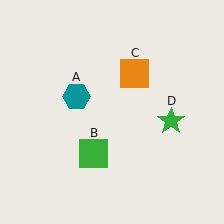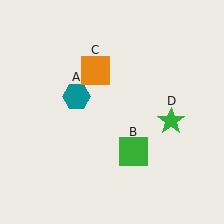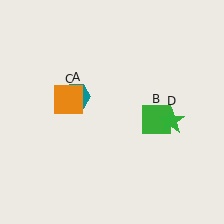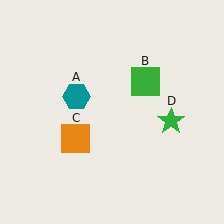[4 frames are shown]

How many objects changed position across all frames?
2 objects changed position: green square (object B), orange square (object C).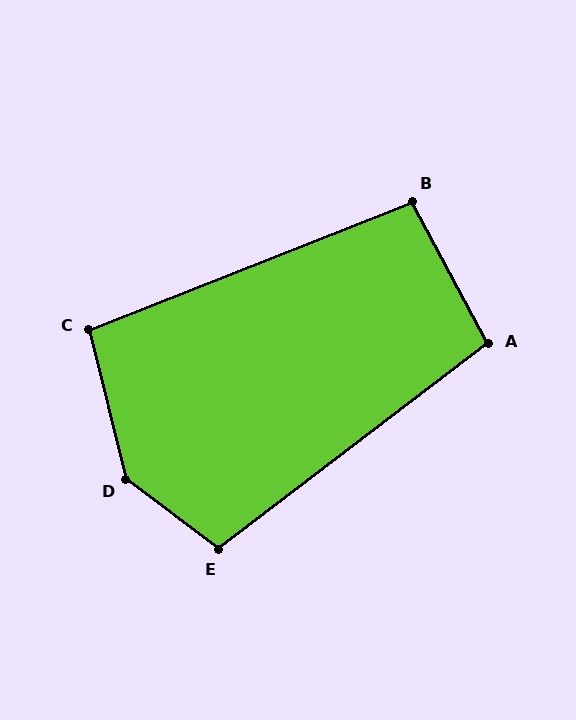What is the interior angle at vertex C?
Approximately 98 degrees (obtuse).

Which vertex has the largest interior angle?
D, at approximately 141 degrees.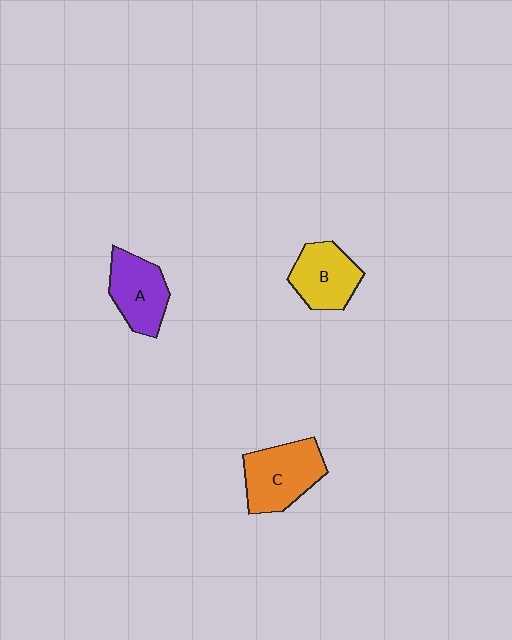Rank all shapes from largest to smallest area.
From largest to smallest: C (orange), A (purple), B (yellow).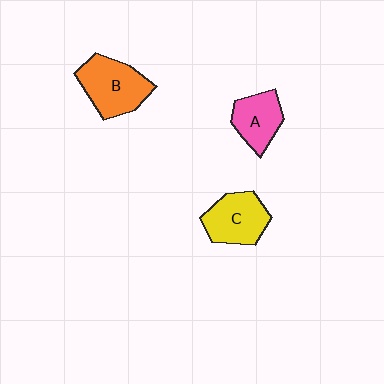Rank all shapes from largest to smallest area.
From largest to smallest: B (orange), C (yellow), A (pink).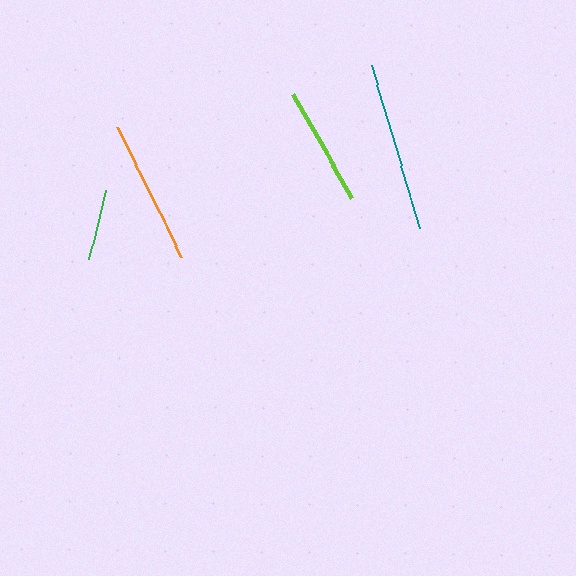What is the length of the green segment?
The green segment is approximately 71 pixels long.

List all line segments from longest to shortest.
From longest to shortest: teal, orange, lime, green.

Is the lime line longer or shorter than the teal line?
The teal line is longer than the lime line.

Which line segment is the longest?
The teal line is the longest at approximately 170 pixels.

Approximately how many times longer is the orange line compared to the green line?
The orange line is approximately 2.0 times the length of the green line.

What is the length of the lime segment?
The lime segment is approximately 119 pixels long.